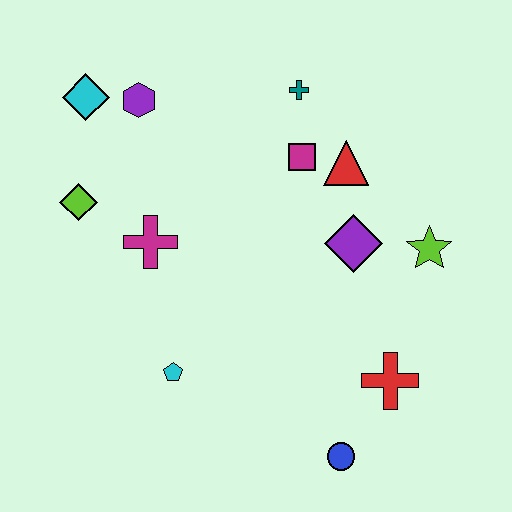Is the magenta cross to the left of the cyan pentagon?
Yes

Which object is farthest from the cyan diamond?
The blue circle is farthest from the cyan diamond.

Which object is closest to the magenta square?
The red triangle is closest to the magenta square.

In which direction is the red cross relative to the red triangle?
The red cross is below the red triangle.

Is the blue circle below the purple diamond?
Yes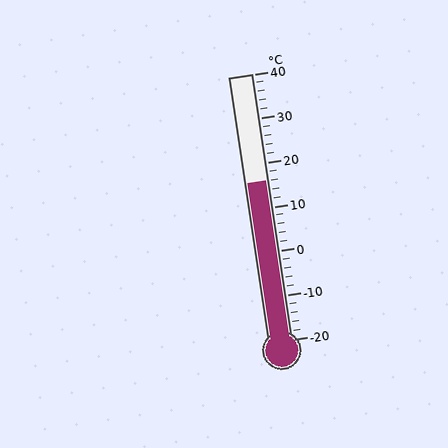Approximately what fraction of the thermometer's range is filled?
The thermometer is filled to approximately 60% of its range.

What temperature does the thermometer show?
The thermometer shows approximately 16°C.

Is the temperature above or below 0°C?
The temperature is above 0°C.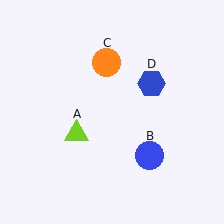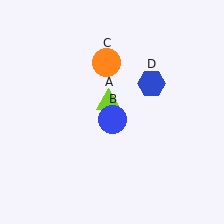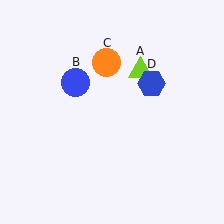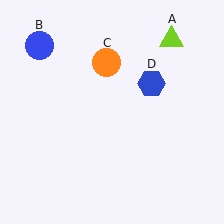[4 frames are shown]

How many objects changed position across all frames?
2 objects changed position: lime triangle (object A), blue circle (object B).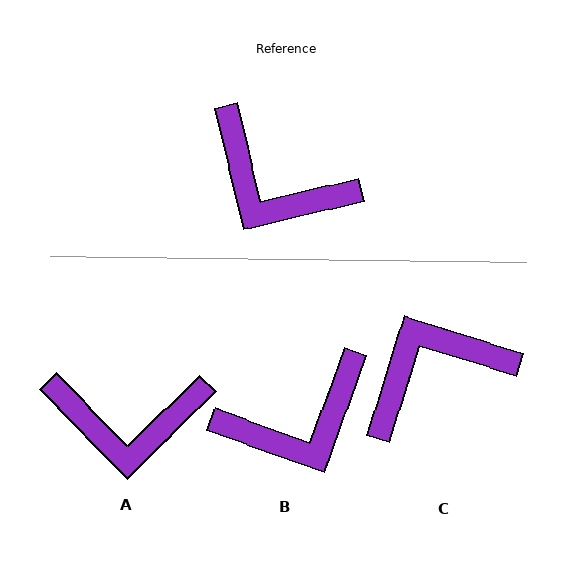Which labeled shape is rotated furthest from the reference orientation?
C, about 121 degrees away.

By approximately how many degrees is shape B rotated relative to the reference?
Approximately 57 degrees counter-clockwise.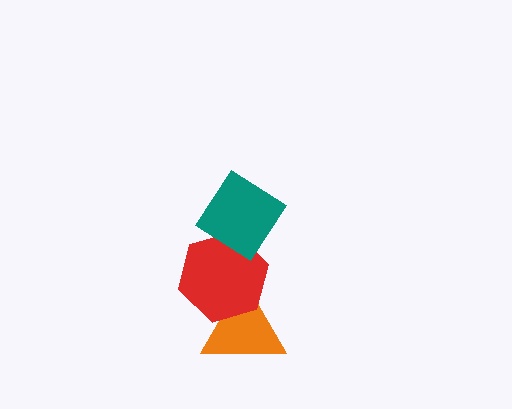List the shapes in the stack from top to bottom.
From top to bottom: the teal diamond, the red hexagon, the orange triangle.